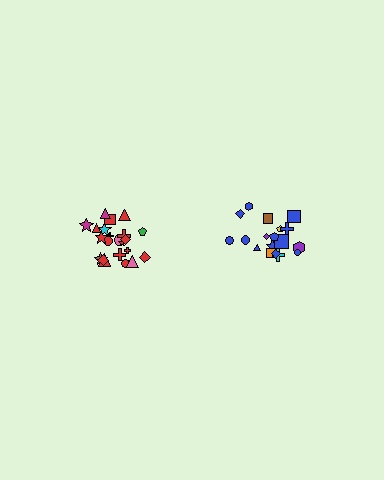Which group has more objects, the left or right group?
The left group.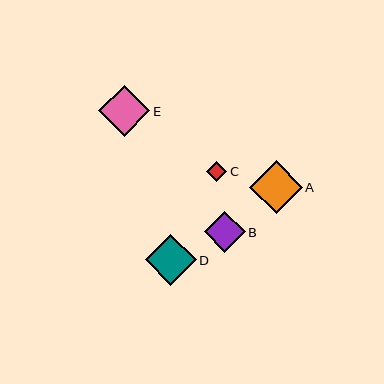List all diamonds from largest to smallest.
From largest to smallest: A, E, D, B, C.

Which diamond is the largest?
Diamond A is the largest with a size of approximately 53 pixels.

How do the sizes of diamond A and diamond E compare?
Diamond A and diamond E are approximately the same size.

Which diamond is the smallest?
Diamond C is the smallest with a size of approximately 20 pixels.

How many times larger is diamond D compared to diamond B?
Diamond D is approximately 1.2 times the size of diamond B.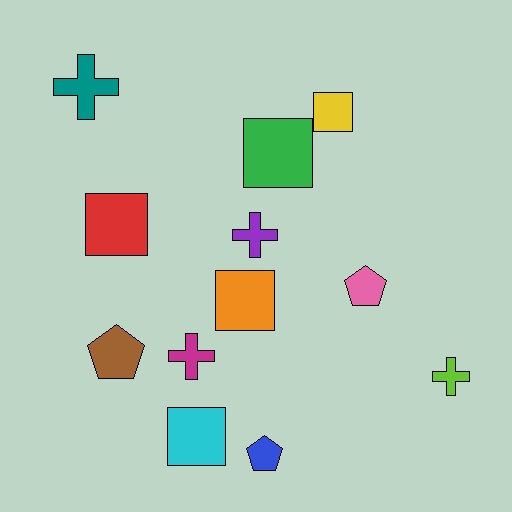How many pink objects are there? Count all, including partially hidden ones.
There is 1 pink object.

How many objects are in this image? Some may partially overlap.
There are 12 objects.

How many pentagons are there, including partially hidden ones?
There are 3 pentagons.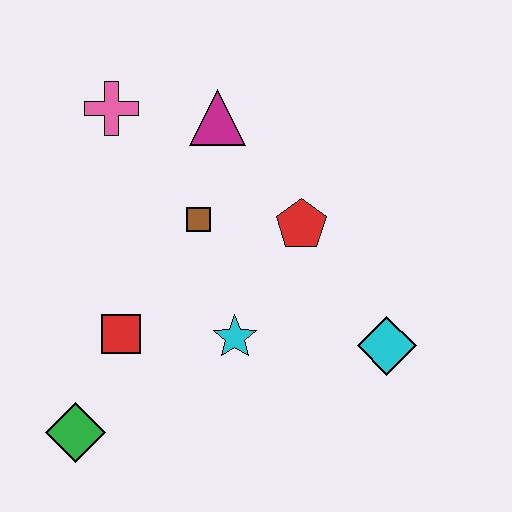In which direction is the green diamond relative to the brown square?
The green diamond is below the brown square.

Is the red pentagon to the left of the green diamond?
No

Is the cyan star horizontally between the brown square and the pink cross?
No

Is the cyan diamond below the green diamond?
No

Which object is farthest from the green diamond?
The magenta triangle is farthest from the green diamond.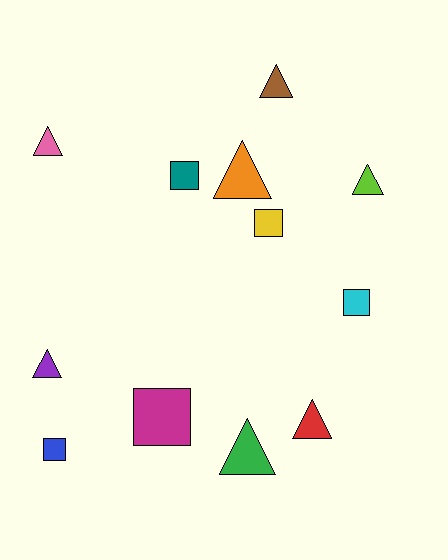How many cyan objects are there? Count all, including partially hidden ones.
There is 1 cyan object.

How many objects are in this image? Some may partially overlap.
There are 12 objects.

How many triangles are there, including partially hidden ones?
There are 7 triangles.